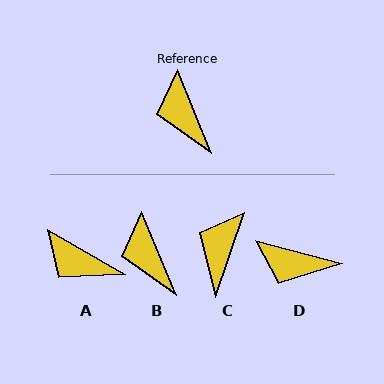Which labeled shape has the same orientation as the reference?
B.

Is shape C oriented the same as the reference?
No, it is off by about 41 degrees.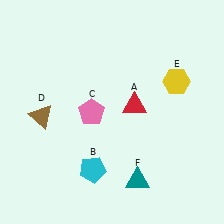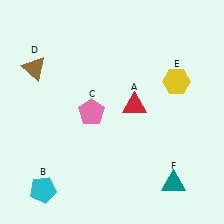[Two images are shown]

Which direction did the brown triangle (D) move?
The brown triangle (D) moved up.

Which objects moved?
The objects that moved are: the cyan pentagon (B), the brown triangle (D), the teal triangle (F).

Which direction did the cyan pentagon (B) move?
The cyan pentagon (B) moved left.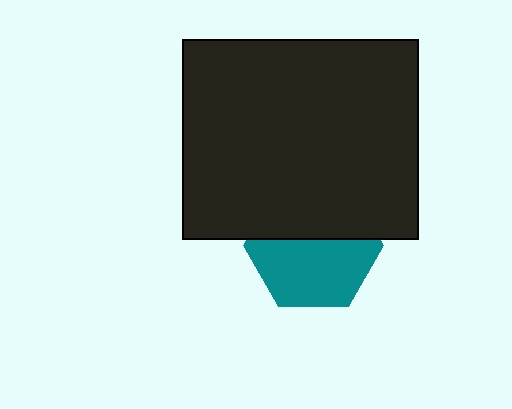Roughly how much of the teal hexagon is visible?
About half of it is visible (roughly 56%).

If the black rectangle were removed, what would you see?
You would see the complete teal hexagon.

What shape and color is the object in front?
The object in front is a black rectangle.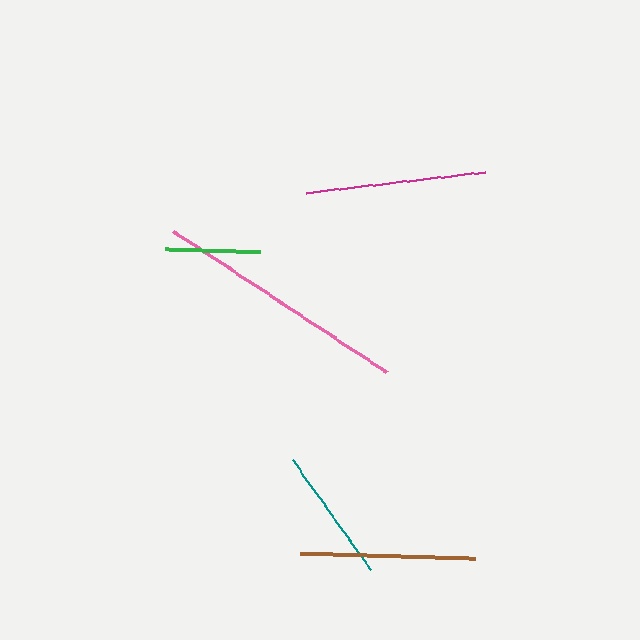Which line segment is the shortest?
The green line is the shortest at approximately 96 pixels.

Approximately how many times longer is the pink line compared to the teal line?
The pink line is approximately 1.9 times the length of the teal line.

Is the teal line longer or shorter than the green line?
The teal line is longer than the green line.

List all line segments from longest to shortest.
From longest to shortest: pink, magenta, brown, teal, green.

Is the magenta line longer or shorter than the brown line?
The magenta line is longer than the brown line.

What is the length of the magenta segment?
The magenta segment is approximately 181 pixels long.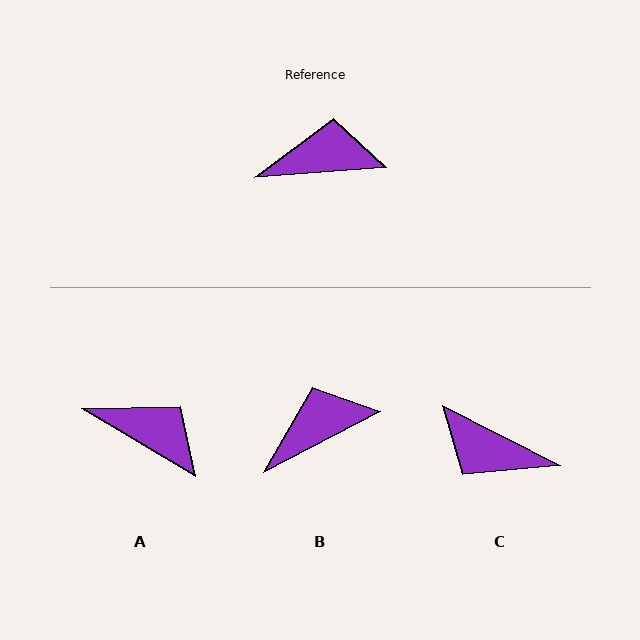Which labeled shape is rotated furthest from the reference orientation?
C, about 149 degrees away.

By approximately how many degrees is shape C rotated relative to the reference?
Approximately 149 degrees counter-clockwise.